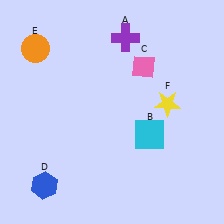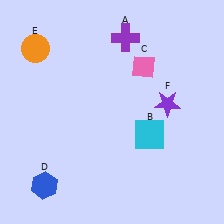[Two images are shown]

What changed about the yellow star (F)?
In Image 1, F is yellow. In Image 2, it changed to purple.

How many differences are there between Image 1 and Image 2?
There is 1 difference between the two images.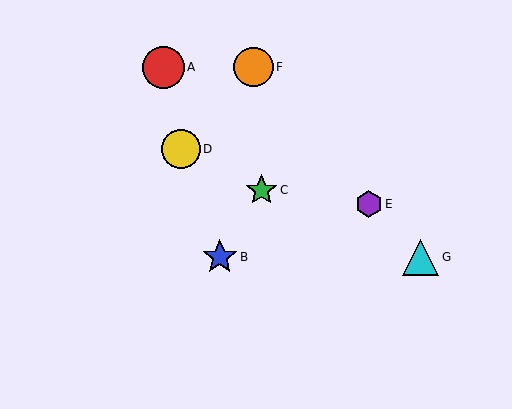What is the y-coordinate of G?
Object G is at y≈257.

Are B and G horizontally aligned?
Yes, both are at y≈257.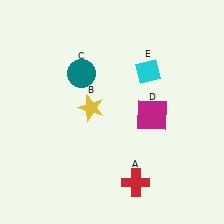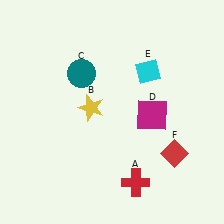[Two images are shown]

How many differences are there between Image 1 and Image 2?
There is 1 difference between the two images.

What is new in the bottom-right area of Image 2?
A red diamond (F) was added in the bottom-right area of Image 2.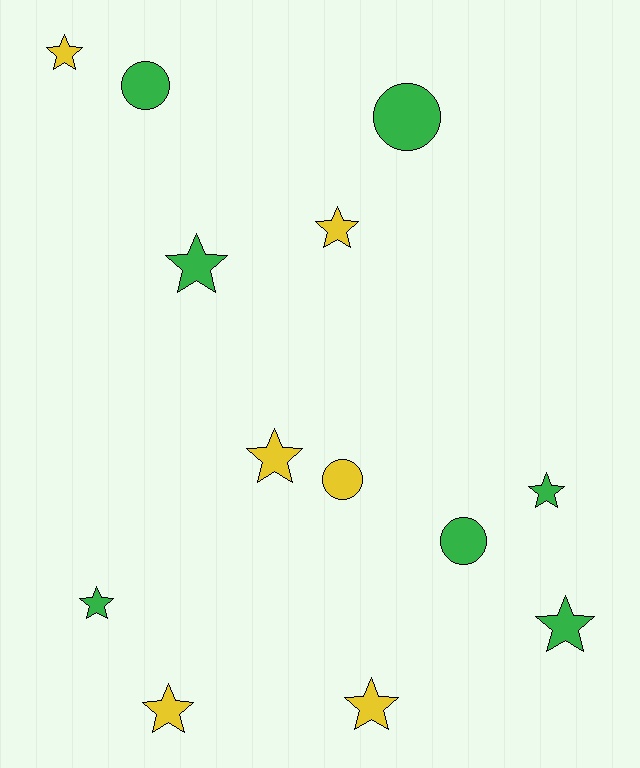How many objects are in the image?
There are 13 objects.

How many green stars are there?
There are 4 green stars.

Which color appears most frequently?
Green, with 7 objects.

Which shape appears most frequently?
Star, with 9 objects.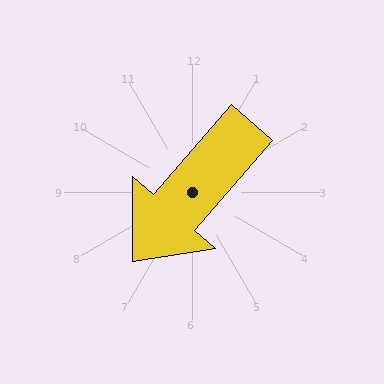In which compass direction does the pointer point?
Southwest.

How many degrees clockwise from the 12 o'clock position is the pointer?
Approximately 221 degrees.